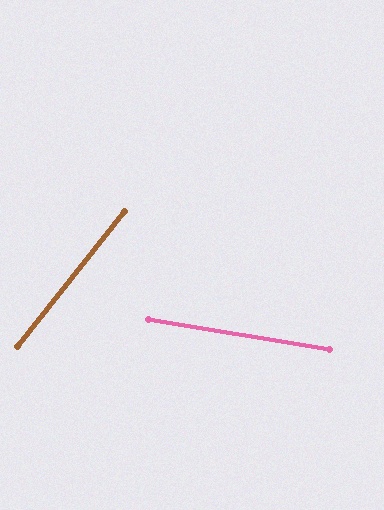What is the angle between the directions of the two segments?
Approximately 61 degrees.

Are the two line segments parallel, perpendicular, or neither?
Neither parallel nor perpendicular — they differ by about 61°.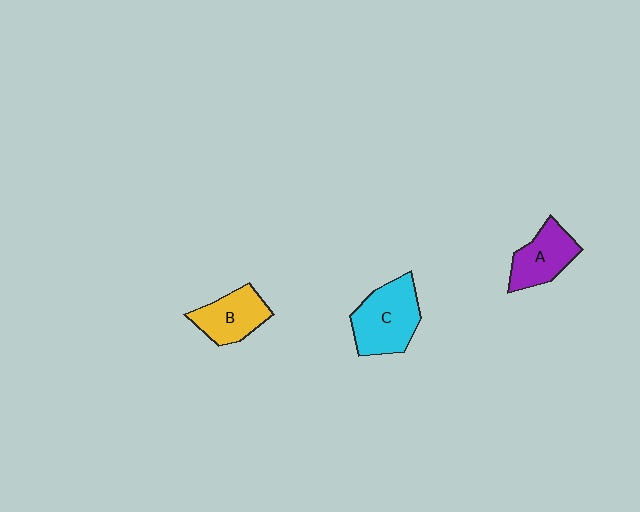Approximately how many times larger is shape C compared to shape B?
Approximately 1.3 times.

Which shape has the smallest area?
Shape B (yellow).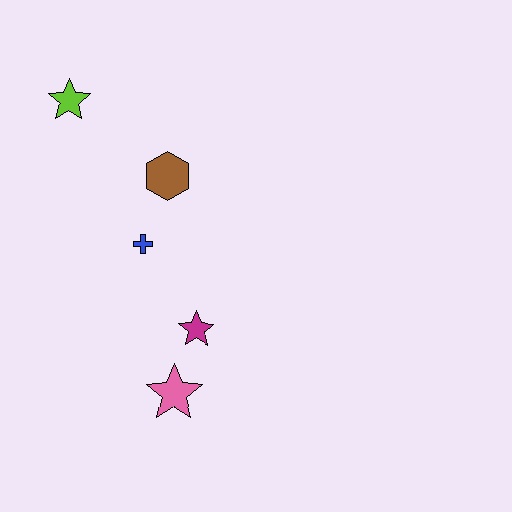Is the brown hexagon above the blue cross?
Yes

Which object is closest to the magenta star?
The pink star is closest to the magenta star.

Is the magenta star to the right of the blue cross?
Yes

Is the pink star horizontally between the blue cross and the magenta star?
Yes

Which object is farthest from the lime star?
The pink star is farthest from the lime star.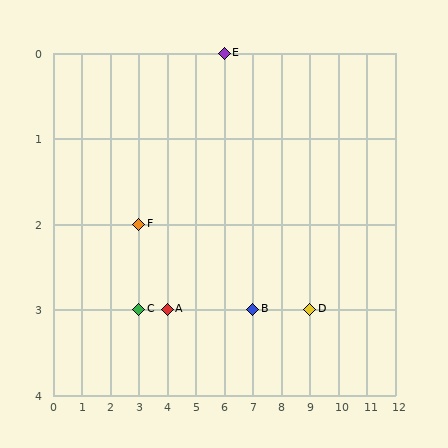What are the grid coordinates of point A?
Point A is at grid coordinates (4, 3).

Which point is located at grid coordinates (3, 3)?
Point C is at (3, 3).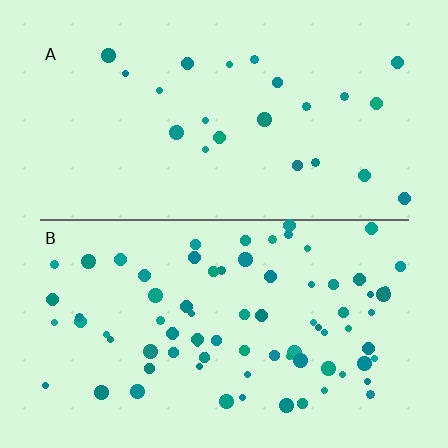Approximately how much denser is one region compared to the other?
Approximately 3.4× — region B over region A.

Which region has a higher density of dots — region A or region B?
B (the bottom).